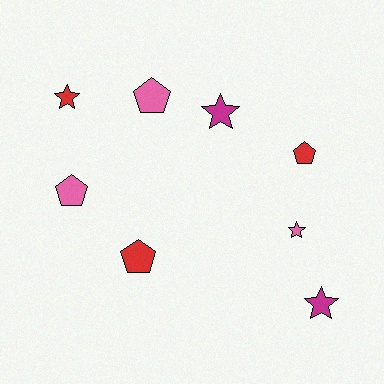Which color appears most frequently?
Red, with 3 objects.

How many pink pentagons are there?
There are 2 pink pentagons.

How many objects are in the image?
There are 8 objects.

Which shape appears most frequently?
Star, with 4 objects.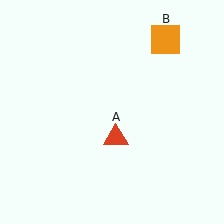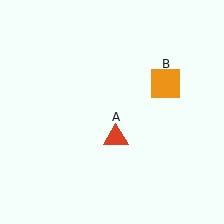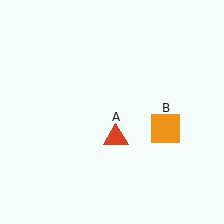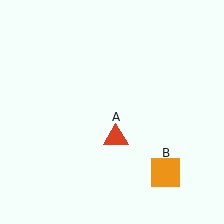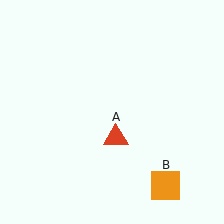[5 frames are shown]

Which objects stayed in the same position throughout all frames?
Red triangle (object A) remained stationary.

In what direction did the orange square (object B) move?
The orange square (object B) moved down.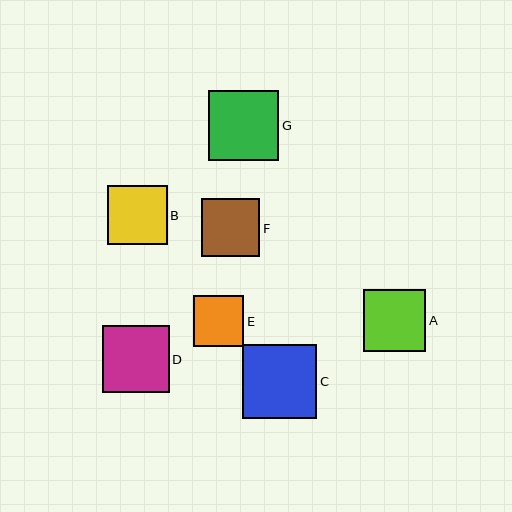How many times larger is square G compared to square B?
Square G is approximately 1.2 times the size of square B.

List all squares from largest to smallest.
From largest to smallest: C, G, D, A, B, F, E.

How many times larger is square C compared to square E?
Square C is approximately 1.5 times the size of square E.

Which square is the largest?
Square C is the largest with a size of approximately 74 pixels.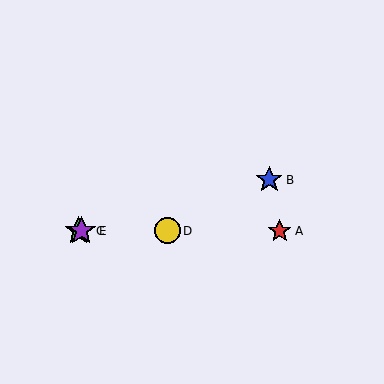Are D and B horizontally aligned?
No, D is at y≈231 and B is at y≈180.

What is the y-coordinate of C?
Object C is at y≈231.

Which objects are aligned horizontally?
Objects A, C, D, E are aligned horizontally.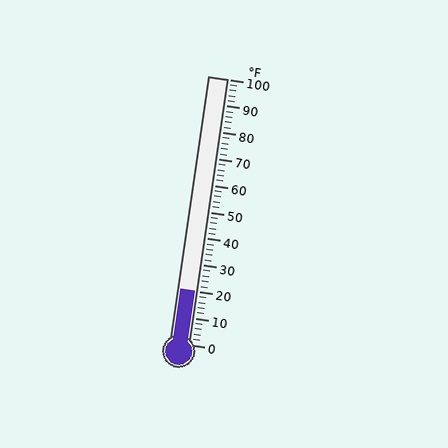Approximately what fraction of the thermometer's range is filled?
The thermometer is filled to approximately 20% of its range.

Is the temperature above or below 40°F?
The temperature is below 40°F.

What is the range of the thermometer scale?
The thermometer scale ranges from 0°F to 100°F.